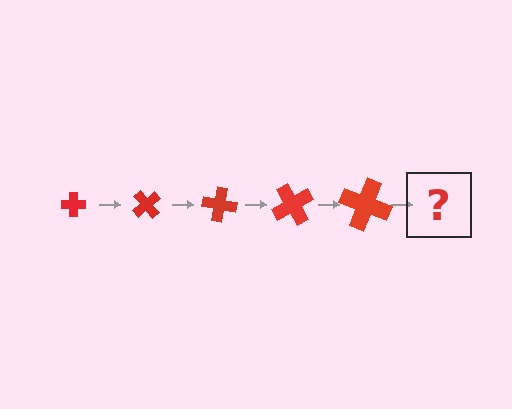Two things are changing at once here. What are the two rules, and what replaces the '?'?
The two rules are that the cross grows larger each step and it rotates 50 degrees each step. The '?' should be a cross, larger than the previous one and rotated 250 degrees from the start.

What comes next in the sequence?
The next element should be a cross, larger than the previous one and rotated 250 degrees from the start.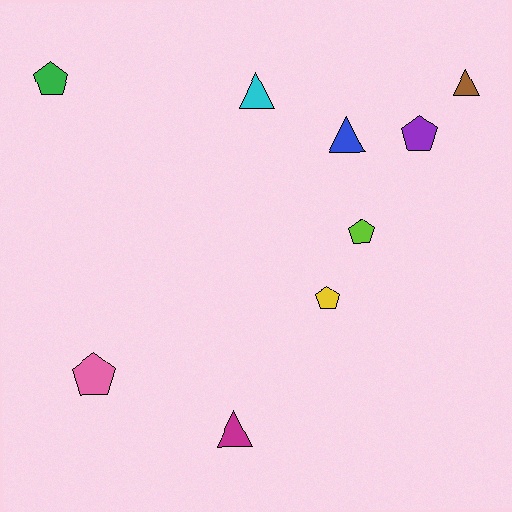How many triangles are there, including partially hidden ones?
There are 4 triangles.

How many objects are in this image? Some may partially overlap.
There are 9 objects.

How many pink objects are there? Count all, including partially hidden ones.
There is 1 pink object.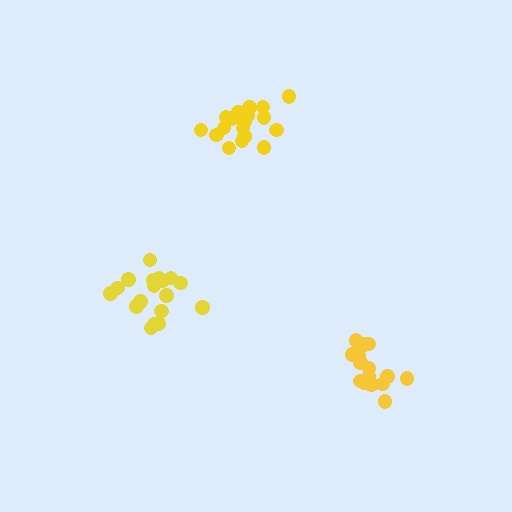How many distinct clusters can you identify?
There are 3 distinct clusters.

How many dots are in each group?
Group 1: 15 dots, Group 2: 18 dots, Group 3: 18 dots (51 total).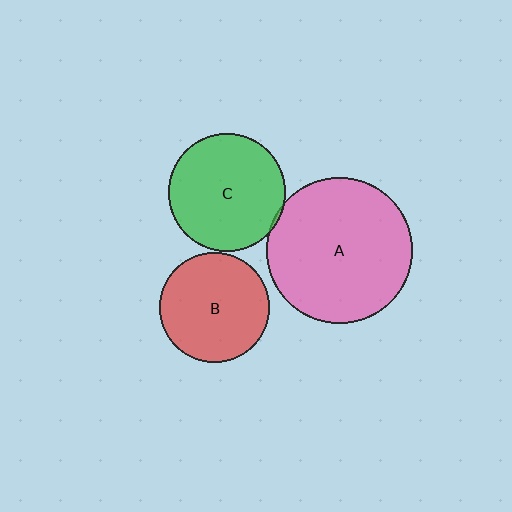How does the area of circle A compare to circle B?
Approximately 1.8 times.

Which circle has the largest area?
Circle A (pink).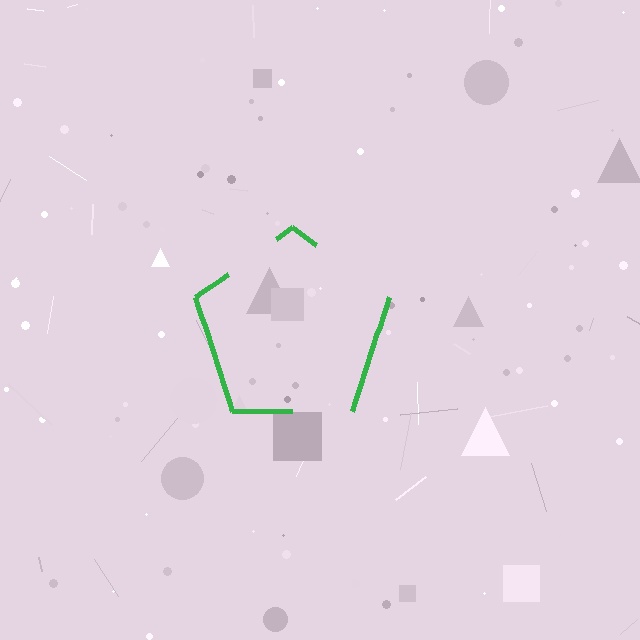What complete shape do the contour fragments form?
The contour fragments form a pentagon.